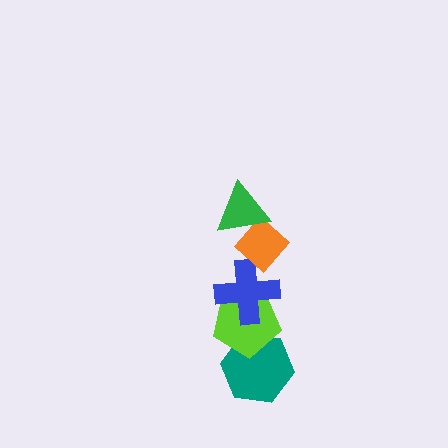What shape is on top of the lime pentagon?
The blue cross is on top of the lime pentagon.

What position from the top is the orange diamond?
The orange diamond is 2nd from the top.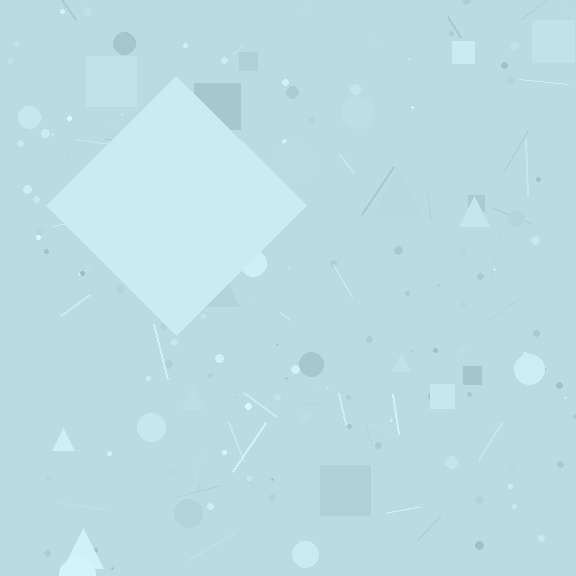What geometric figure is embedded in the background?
A diamond is embedded in the background.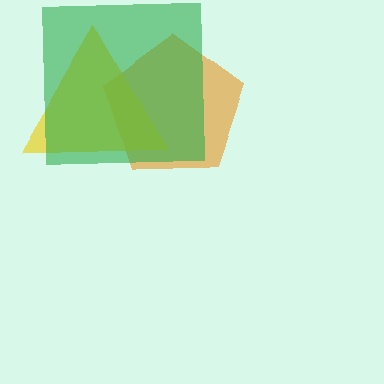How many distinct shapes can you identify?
There are 3 distinct shapes: an orange pentagon, a yellow triangle, a green square.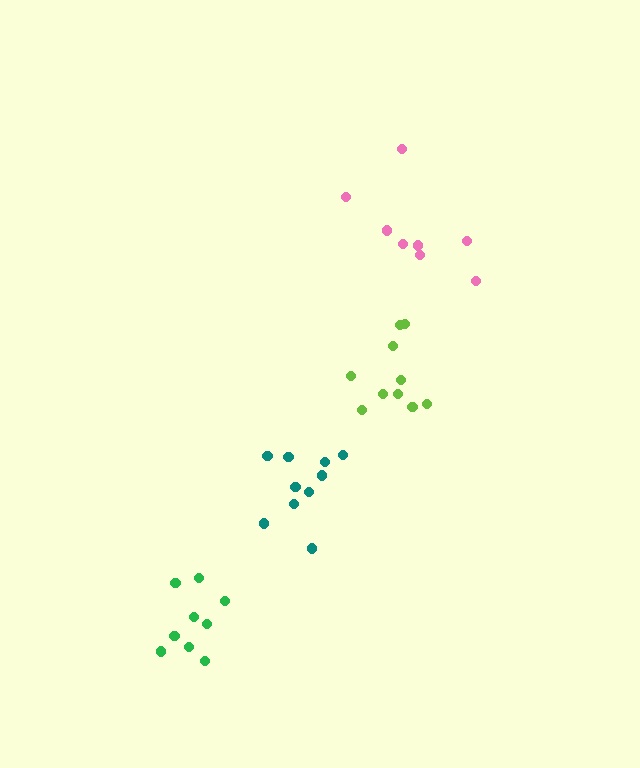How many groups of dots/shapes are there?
There are 4 groups.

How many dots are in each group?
Group 1: 10 dots, Group 2: 10 dots, Group 3: 8 dots, Group 4: 9 dots (37 total).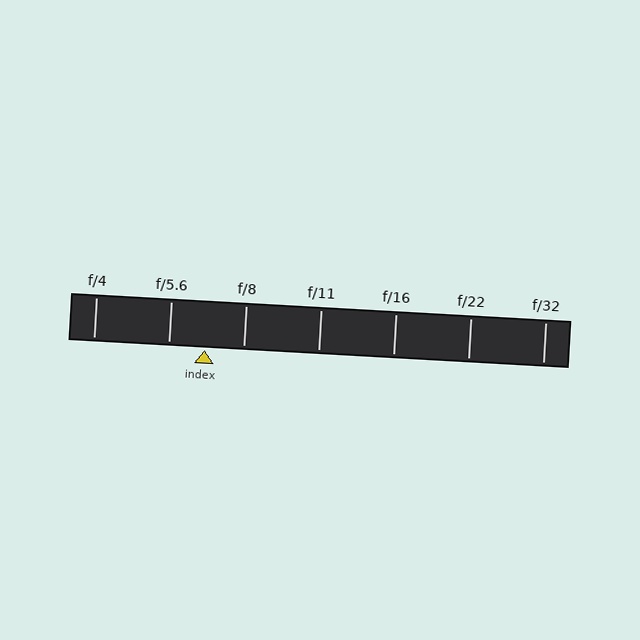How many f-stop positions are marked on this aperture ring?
There are 7 f-stop positions marked.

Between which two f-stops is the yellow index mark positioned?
The index mark is between f/5.6 and f/8.